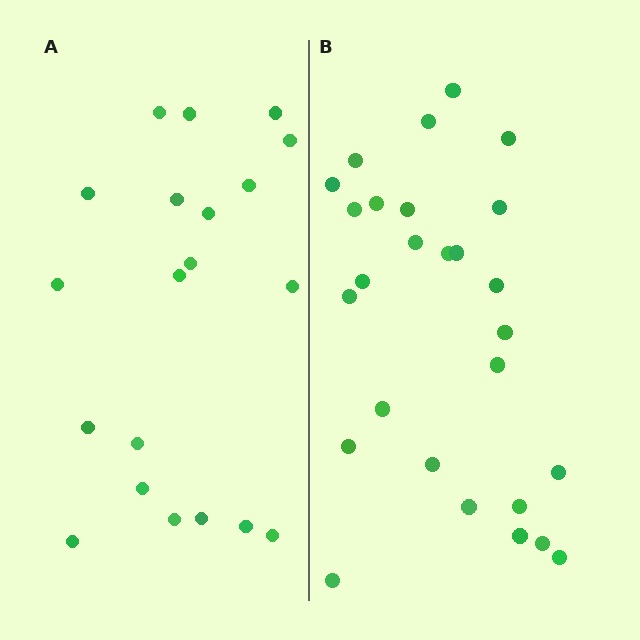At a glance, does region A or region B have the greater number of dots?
Region B (the right region) has more dots.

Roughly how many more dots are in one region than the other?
Region B has roughly 8 or so more dots than region A.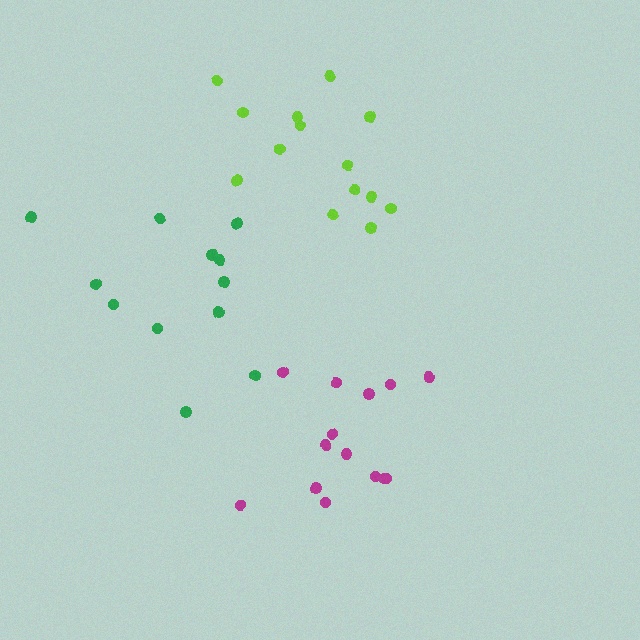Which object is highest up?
The lime cluster is topmost.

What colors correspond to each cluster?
The clusters are colored: lime, green, magenta.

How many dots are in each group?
Group 1: 14 dots, Group 2: 12 dots, Group 3: 14 dots (40 total).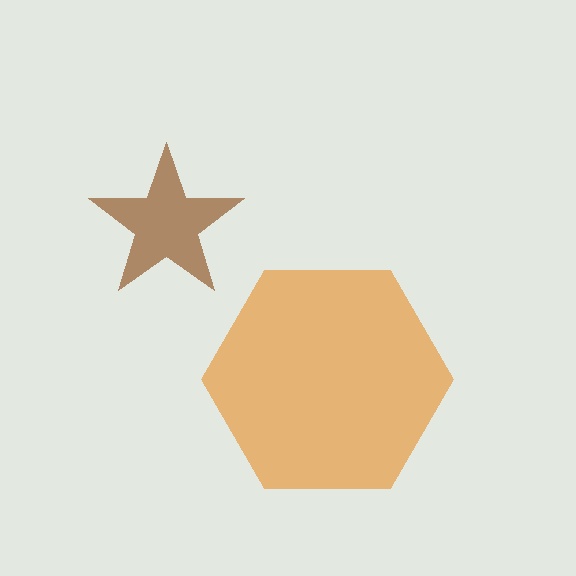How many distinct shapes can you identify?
There are 2 distinct shapes: a brown star, an orange hexagon.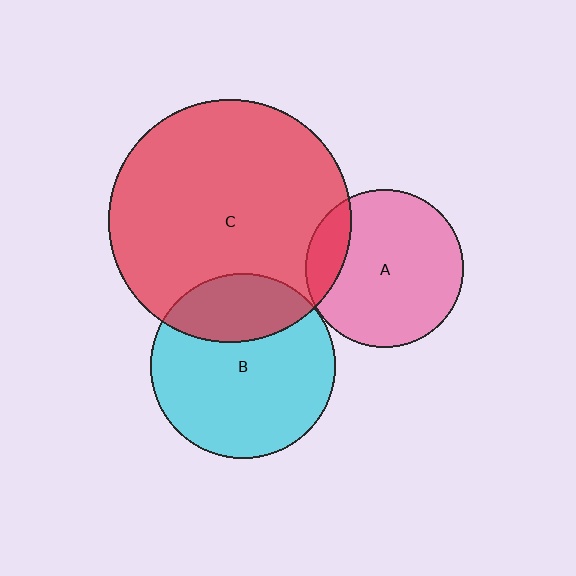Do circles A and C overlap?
Yes.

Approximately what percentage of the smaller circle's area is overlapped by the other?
Approximately 15%.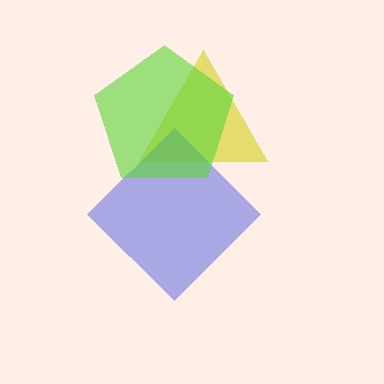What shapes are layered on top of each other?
The layered shapes are: a yellow triangle, a blue diamond, a lime pentagon.